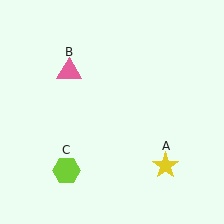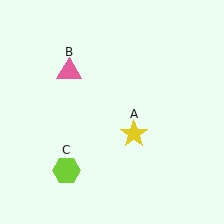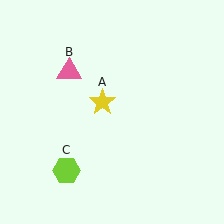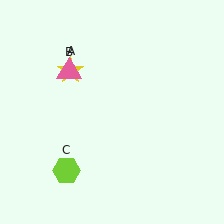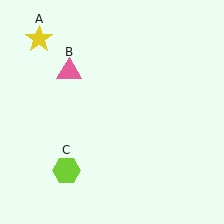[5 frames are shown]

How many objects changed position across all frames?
1 object changed position: yellow star (object A).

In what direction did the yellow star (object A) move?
The yellow star (object A) moved up and to the left.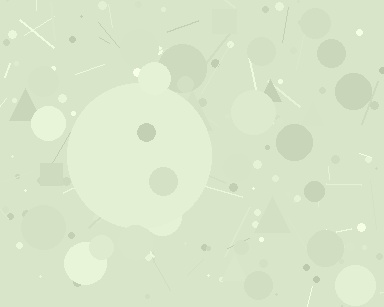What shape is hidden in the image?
A circle is hidden in the image.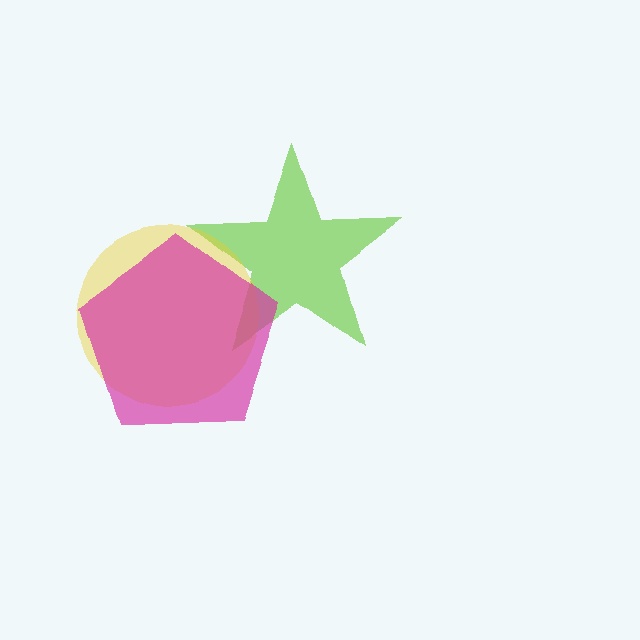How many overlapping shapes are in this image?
There are 3 overlapping shapes in the image.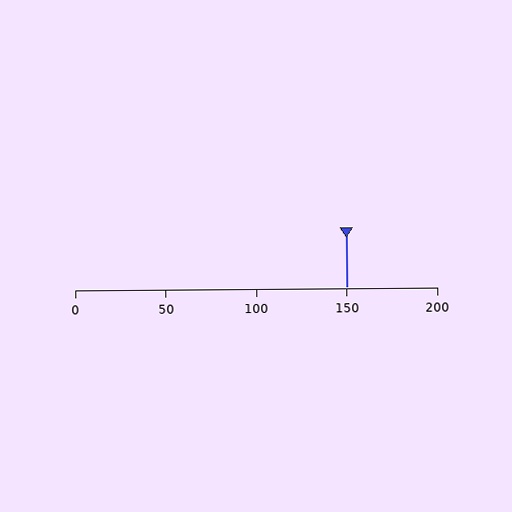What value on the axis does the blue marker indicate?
The marker indicates approximately 150.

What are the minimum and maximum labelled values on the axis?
The axis runs from 0 to 200.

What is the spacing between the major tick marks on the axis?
The major ticks are spaced 50 apart.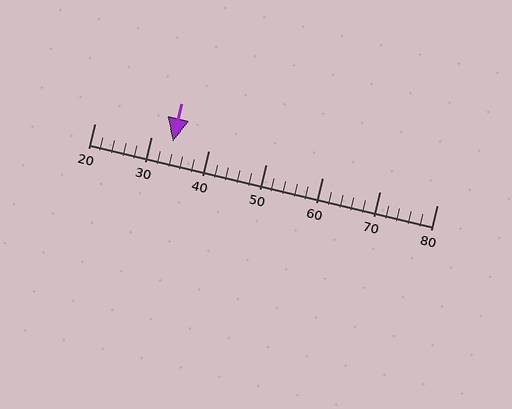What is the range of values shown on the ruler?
The ruler shows values from 20 to 80.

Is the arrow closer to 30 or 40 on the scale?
The arrow is closer to 30.